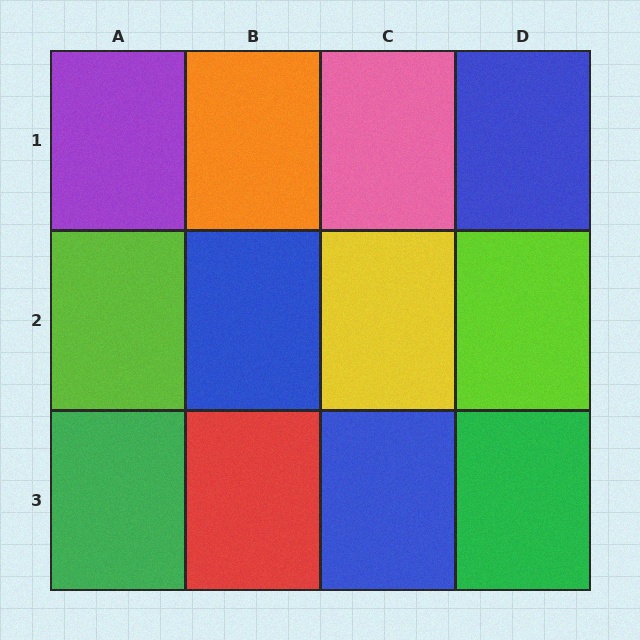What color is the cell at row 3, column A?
Green.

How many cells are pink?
1 cell is pink.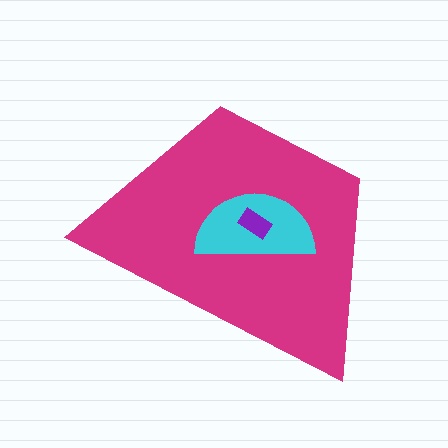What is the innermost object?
The purple rectangle.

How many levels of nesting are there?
3.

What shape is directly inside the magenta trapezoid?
The cyan semicircle.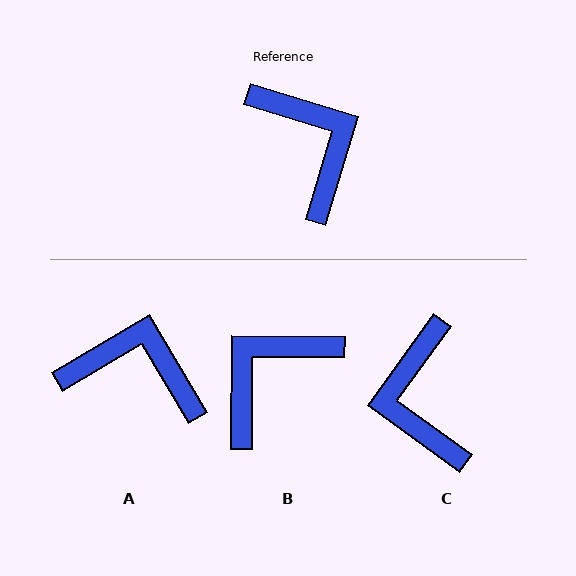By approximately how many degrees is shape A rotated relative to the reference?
Approximately 48 degrees counter-clockwise.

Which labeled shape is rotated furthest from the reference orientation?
C, about 161 degrees away.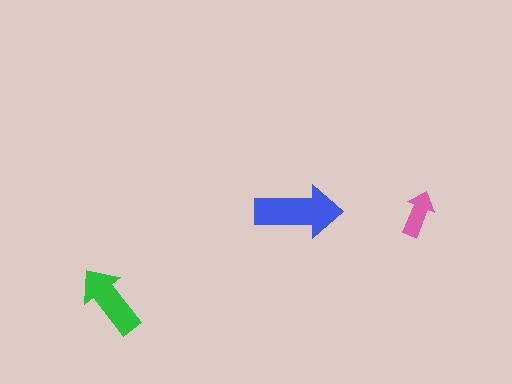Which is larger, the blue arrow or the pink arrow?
The blue one.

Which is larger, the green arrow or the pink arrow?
The green one.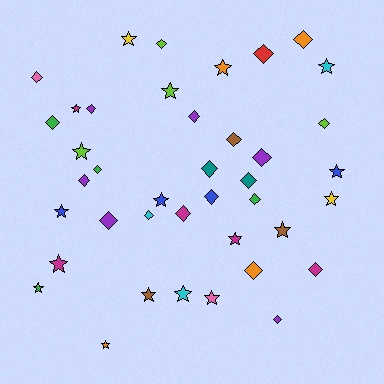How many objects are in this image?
There are 40 objects.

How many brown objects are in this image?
There are 3 brown objects.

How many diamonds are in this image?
There are 22 diamonds.